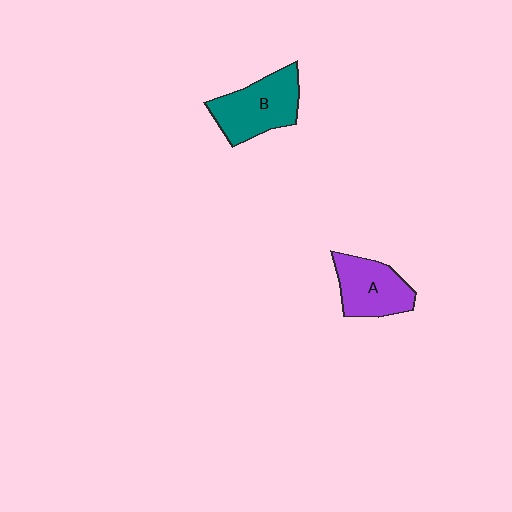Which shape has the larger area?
Shape B (teal).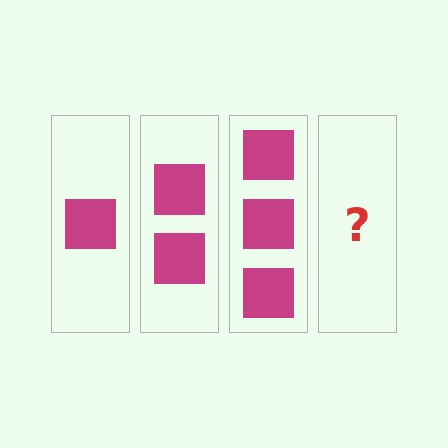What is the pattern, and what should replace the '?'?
The pattern is that each step adds one more square. The '?' should be 4 squares.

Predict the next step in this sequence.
The next step is 4 squares.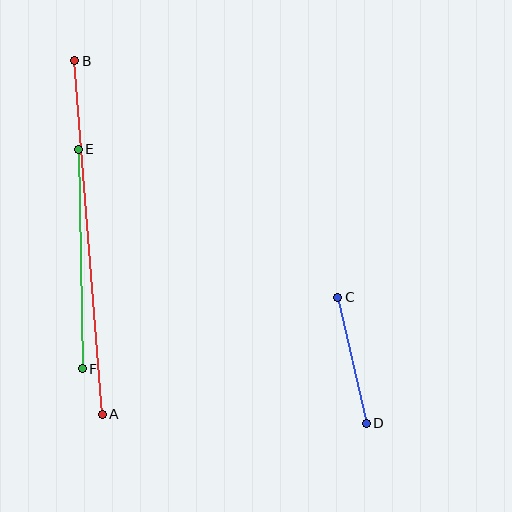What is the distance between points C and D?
The distance is approximately 129 pixels.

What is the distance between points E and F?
The distance is approximately 220 pixels.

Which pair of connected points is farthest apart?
Points A and B are farthest apart.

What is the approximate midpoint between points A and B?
The midpoint is at approximately (88, 237) pixels.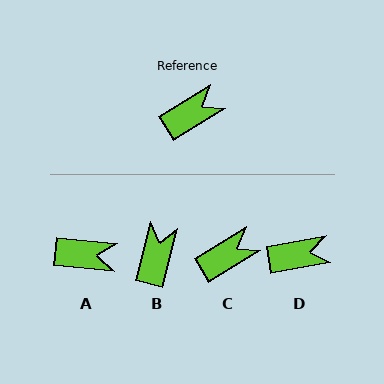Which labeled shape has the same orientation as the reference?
C.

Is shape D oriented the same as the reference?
No, it is off by about 22 degrees.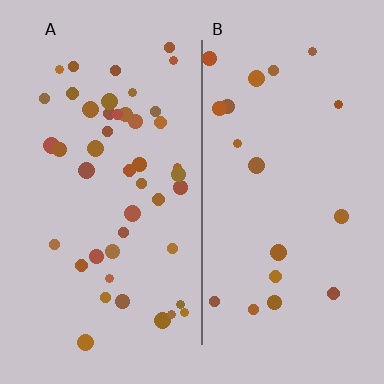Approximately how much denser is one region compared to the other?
Approximately 2.4× — region A over region B.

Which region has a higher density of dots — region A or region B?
A (the left).